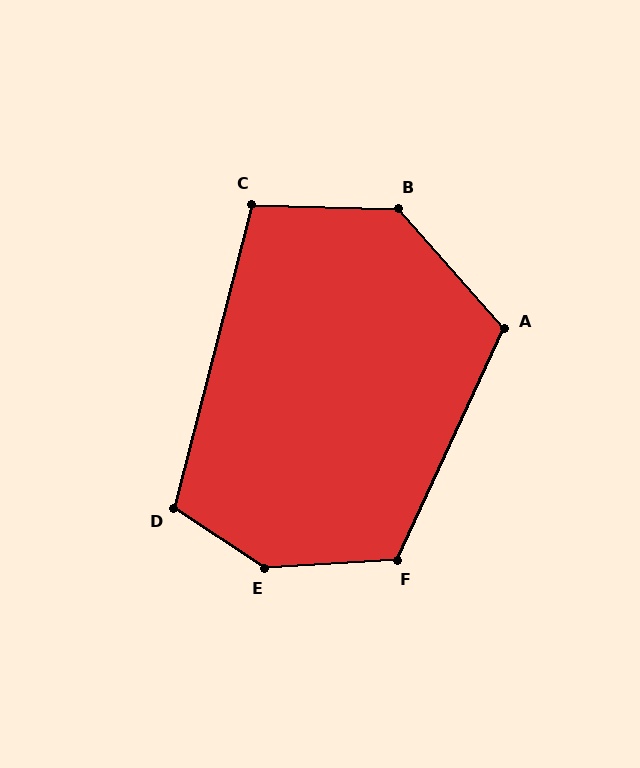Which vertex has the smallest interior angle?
C, at approximately 103 degrees.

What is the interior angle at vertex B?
Approximately 133 degrees (obtuse).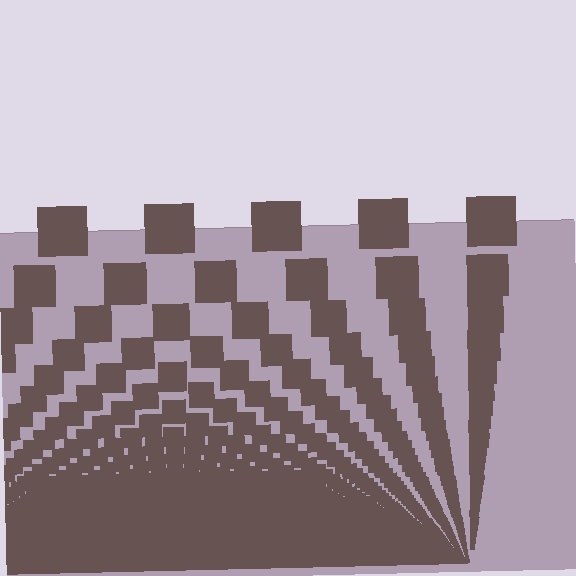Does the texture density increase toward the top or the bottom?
Density increases toward the bottom.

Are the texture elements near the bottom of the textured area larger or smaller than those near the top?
Smaller. The gradient is inverted — elements near the bottom are smaller and denser.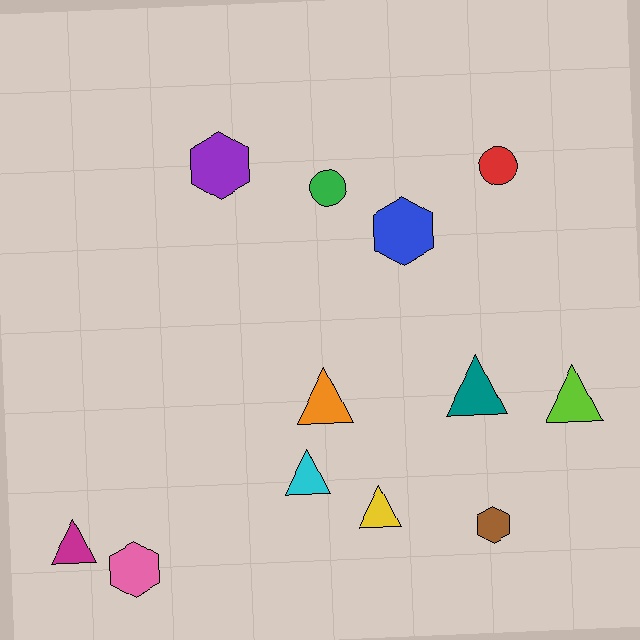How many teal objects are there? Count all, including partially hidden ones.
There is 1 teal object.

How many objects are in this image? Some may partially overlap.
There are 12 objects.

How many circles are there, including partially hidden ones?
There are 2 circles.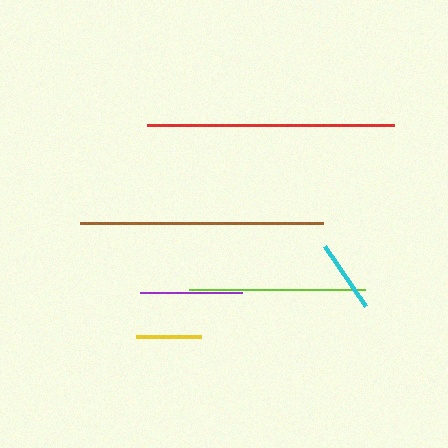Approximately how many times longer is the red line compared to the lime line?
The red line is approximately 1.4 times the length of the lime line.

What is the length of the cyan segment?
The cyan segment is approximately 73 pixels long.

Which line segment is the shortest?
The yellow line is the shortest at approximately 65 pixels.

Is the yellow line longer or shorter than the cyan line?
The cyan line is longer than the yellow line.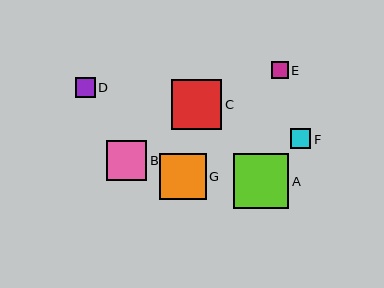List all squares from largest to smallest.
From largest to smallest: A, C, G, B, F, D, E.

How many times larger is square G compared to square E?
Square G is approximately 2.7 times the size of square E.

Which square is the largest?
Square A is the largest with a size of approximately 55 pixels.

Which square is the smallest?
Square E is the smallest with a size of approximately 17 pixels.